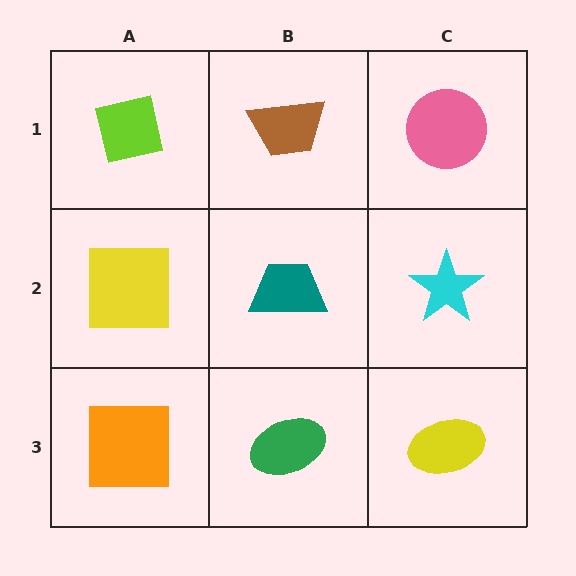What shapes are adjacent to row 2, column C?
A pink circle (row 1, column C), a yellow ellipse (row 3, column C), a teal trapezoid (row 2, column B).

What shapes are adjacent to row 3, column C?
A cyan star (row 2, column C), a green ellipse (row 3, column B).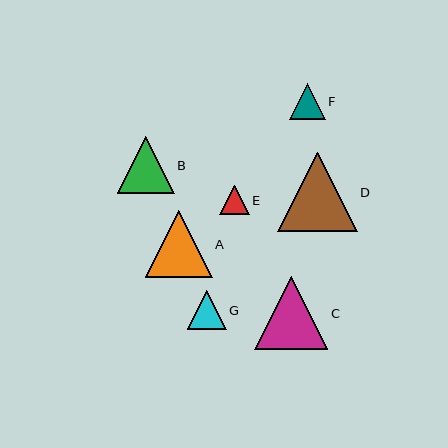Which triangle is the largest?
Triangle D is the largest with a size of approximately 79 pixels.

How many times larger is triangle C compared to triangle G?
Triangle C is approximately 1.9 times the size of triangle G.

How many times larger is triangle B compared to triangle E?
Triangle B is approximately 2.0 times the size of triangle E.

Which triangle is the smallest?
Triangle E is the smallest with a size of approximately 29 pixels.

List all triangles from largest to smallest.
From largest to smallest: D, C, A, B, G, F, E.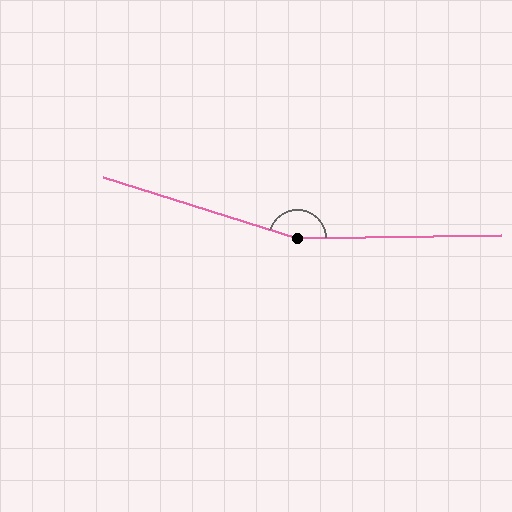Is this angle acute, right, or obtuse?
It is obtuse.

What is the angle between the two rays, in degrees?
Approximately 161 degrees.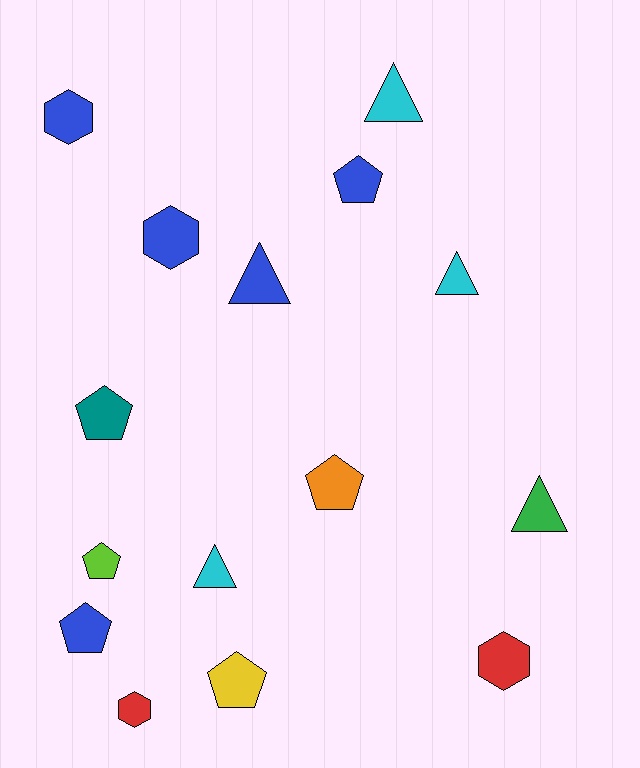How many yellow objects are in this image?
There is 1 yellow object.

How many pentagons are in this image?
There are 6 pentagons.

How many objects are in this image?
There are 15 objects.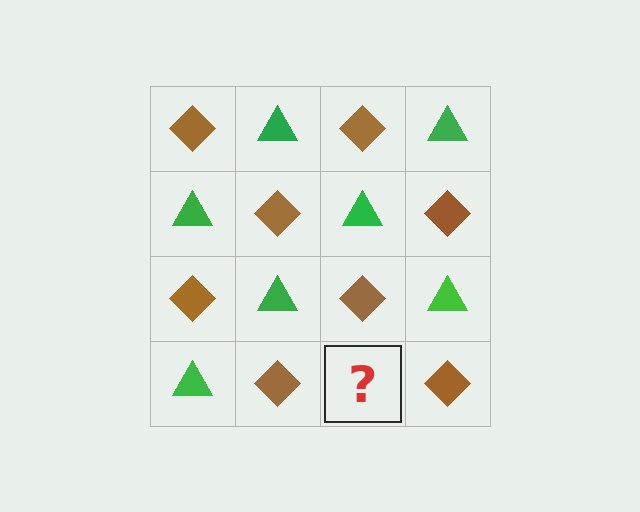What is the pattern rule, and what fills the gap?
The rule is that it alternates brown diamond and green triangle in a checkerboard pattern. The gap should be filled with a green triangle.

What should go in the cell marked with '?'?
The missing cell should contain a green triangle.